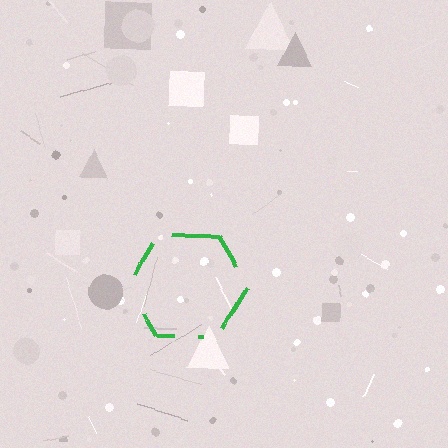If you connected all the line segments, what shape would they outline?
They would outline a hexagon.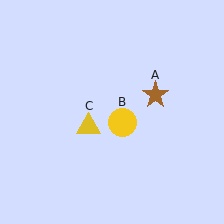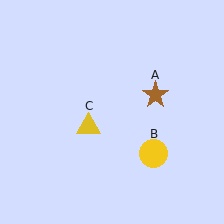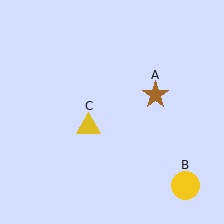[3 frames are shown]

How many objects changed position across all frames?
1 object changed position: yellow circle (object B).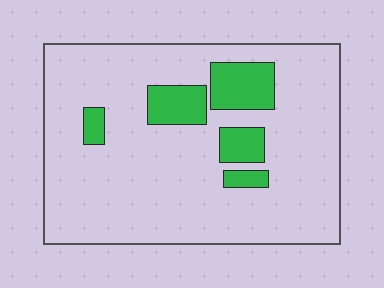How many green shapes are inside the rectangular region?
5.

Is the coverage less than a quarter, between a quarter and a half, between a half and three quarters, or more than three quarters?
Less than a quarter.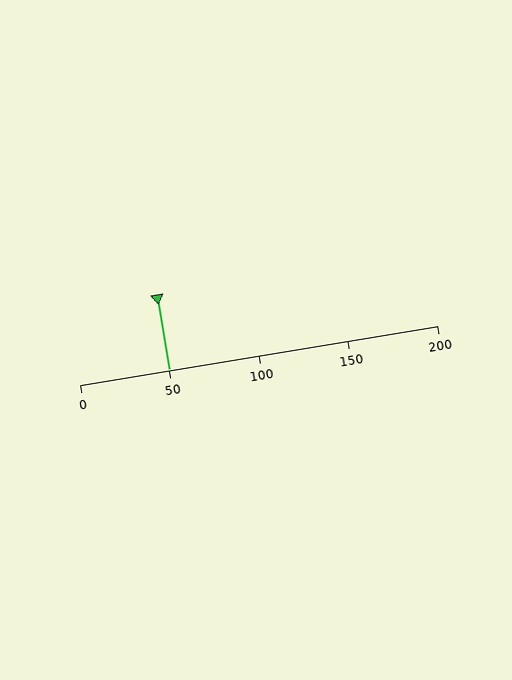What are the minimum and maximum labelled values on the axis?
The axis runs from 0 to 200.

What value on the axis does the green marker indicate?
The marker indicates approximately 50.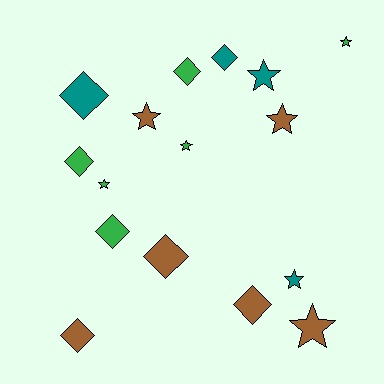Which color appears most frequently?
Green, with 6 objects.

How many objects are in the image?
There are 16 objects.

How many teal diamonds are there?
There are 2 teal diamonds.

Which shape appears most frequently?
Diamond, with 8 objects.